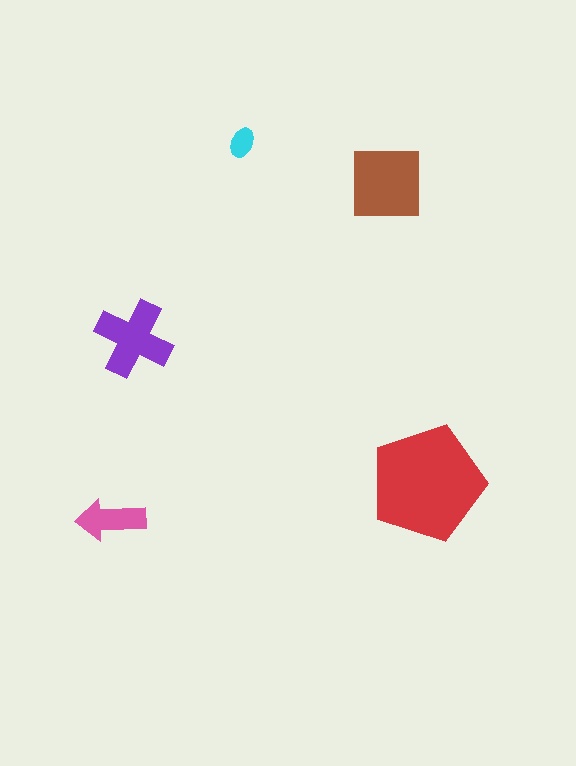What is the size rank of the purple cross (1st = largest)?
3rd.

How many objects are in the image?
There are 5 objects in the image.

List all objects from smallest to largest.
The cyan ellipse, the pink arrow, the purple cross, the brown square, the red pentagon.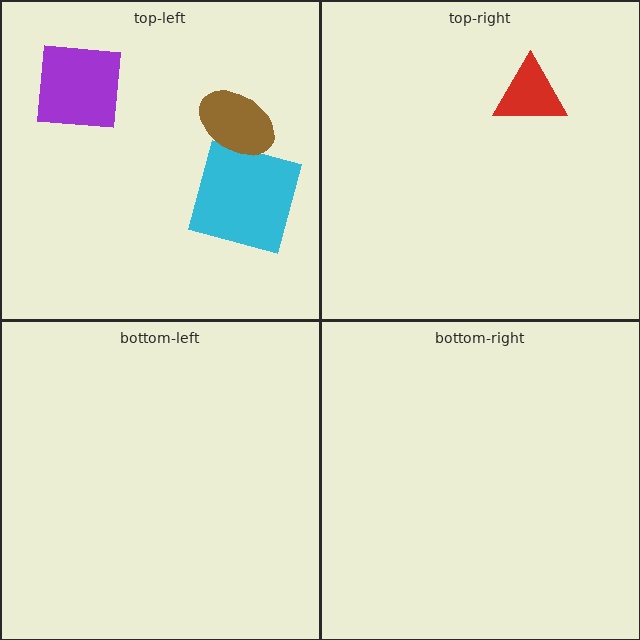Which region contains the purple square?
The top-left region.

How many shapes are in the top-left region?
3.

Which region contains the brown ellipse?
The top-left region.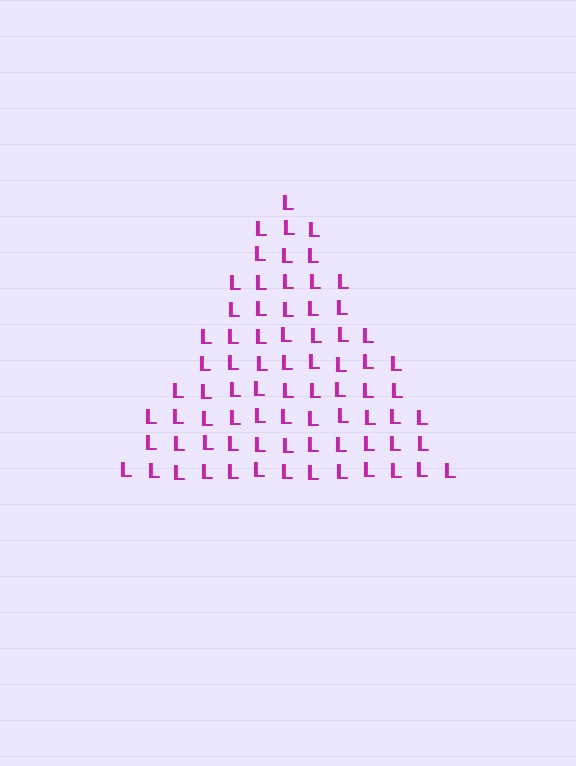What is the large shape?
The large shape is a triangle.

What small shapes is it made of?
It is made of small letter L's.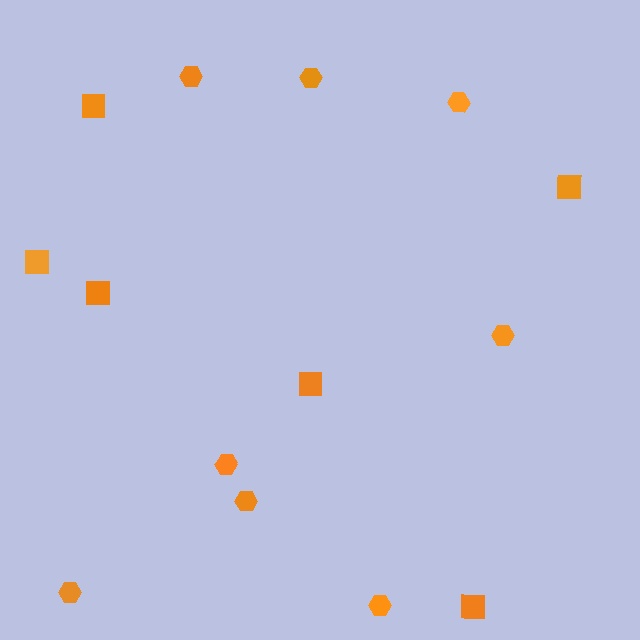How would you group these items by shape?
There are 2 groups: one group of hexagons (8) and one group of squares (6).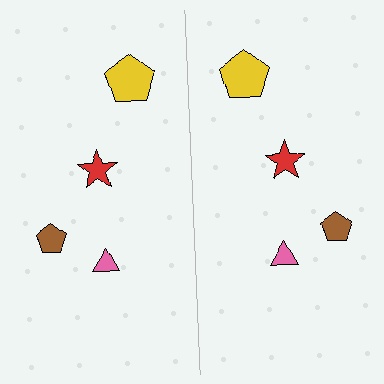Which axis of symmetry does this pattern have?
The pattern has a vertical axis of symmetry running through the center of the image.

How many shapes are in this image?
There are 8 shapes in this image.